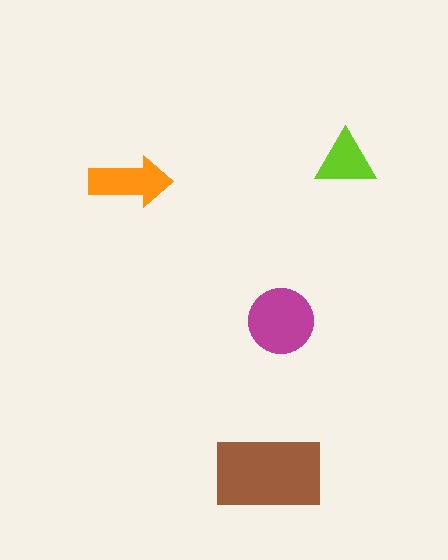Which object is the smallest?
The lime triangle.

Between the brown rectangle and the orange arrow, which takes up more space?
The brown rectangle.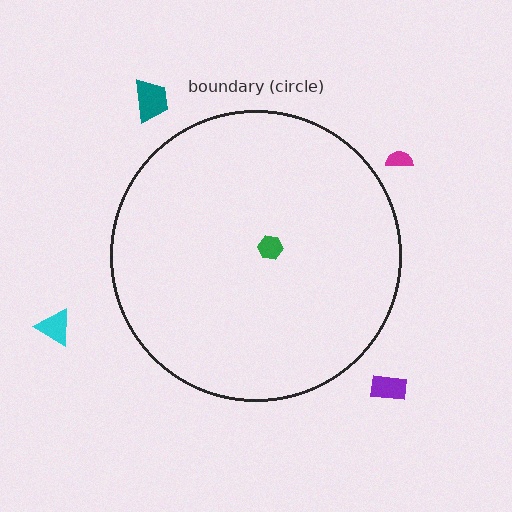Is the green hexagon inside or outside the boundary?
Inside.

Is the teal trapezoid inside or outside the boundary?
Outside.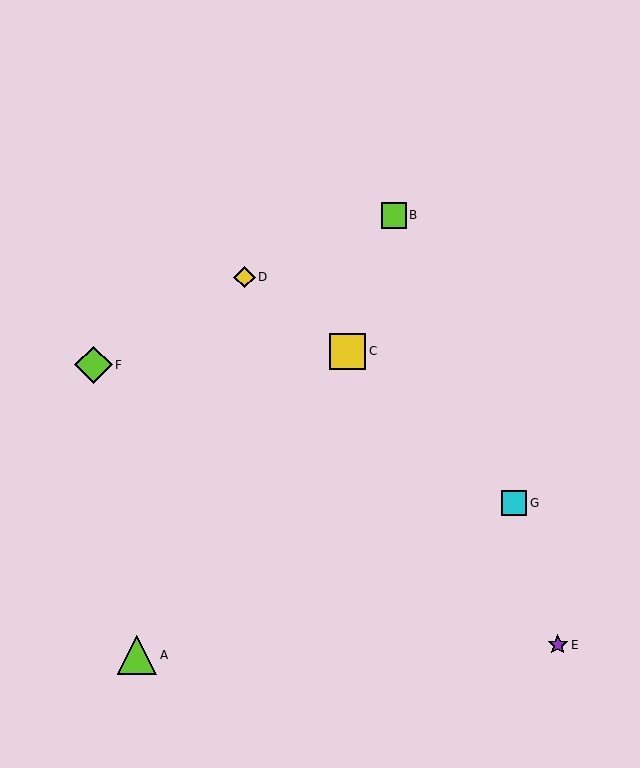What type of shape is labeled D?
Shape D is a yellow diamond.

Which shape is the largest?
The lime triangle (labeled A) is the largest.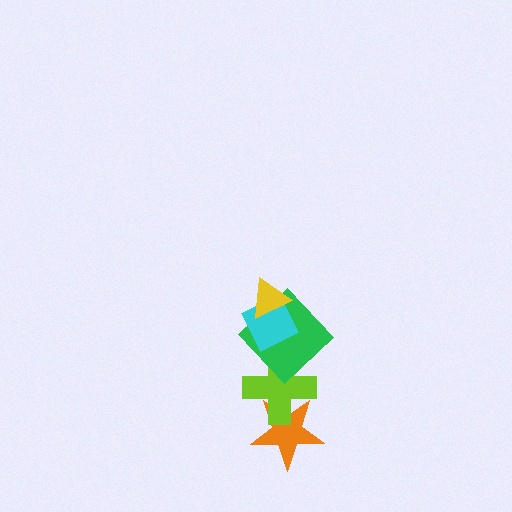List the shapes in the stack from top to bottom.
From top to bottom: the yellow triangle, the cyan diamond, the green diamond, the lime cross, the orange star.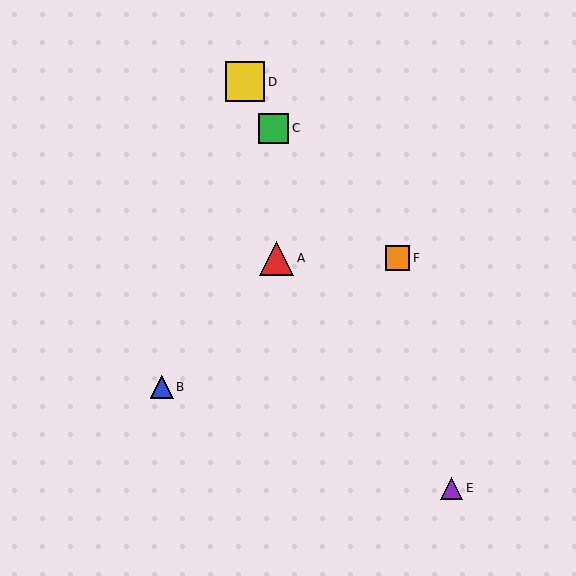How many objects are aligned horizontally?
2 objects (A, F) are aligned horizontally.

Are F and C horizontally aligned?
No, F is at y≈258 and C is at y≈128.